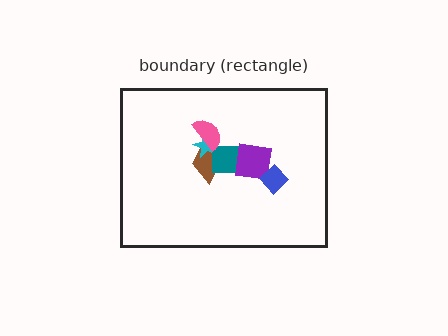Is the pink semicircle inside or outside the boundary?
Inside.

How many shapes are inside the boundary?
6 inside, 0 outside.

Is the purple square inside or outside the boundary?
Inside.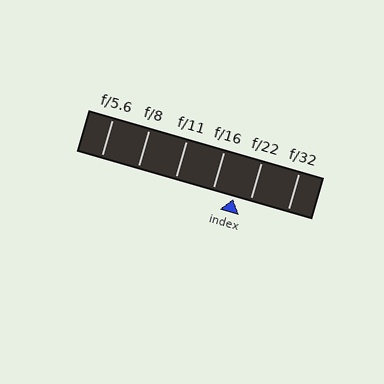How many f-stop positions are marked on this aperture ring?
There are 6 f-stop positions marked.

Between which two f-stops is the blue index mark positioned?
The index mark is between f/16 and f/22.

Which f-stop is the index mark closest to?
The index mark is closest to f/22.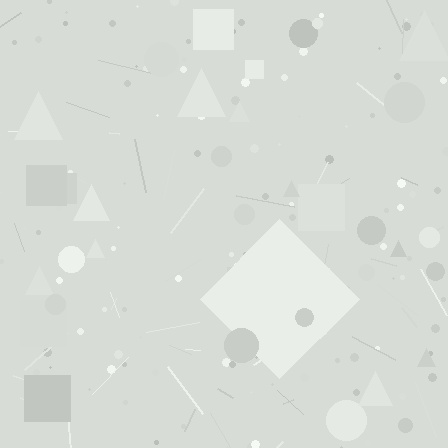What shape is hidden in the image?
A diamond is hidden in the image.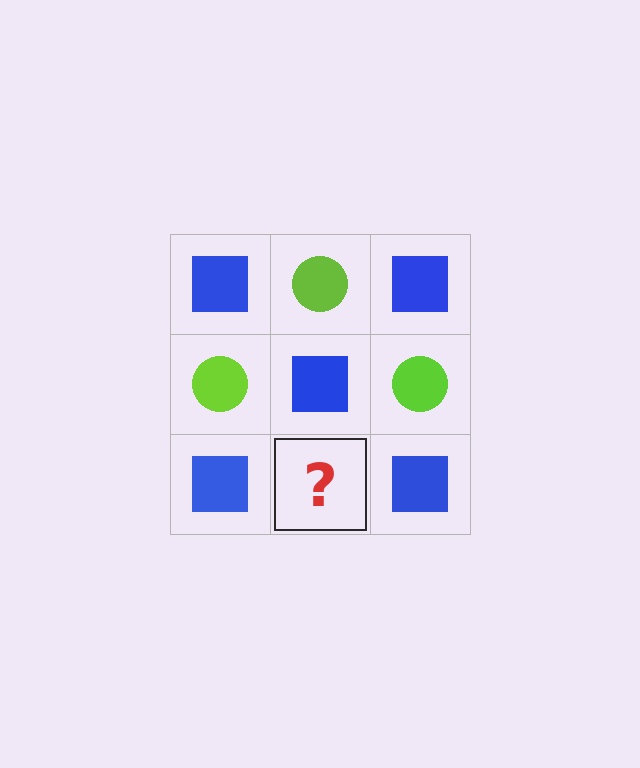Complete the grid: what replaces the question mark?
The question mark should be replaced with a lime circle.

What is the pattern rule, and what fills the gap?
The rule is that it alternates blue square and lime circle in a checkerboard pattern. The gap should be filled with a lime circle.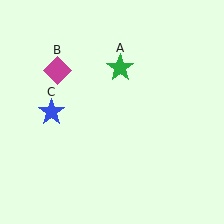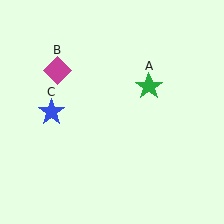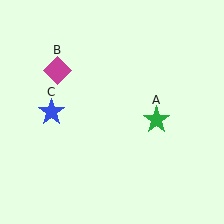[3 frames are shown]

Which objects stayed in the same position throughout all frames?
Magenta diamond (object B) and blue star (object C) remained stationary.